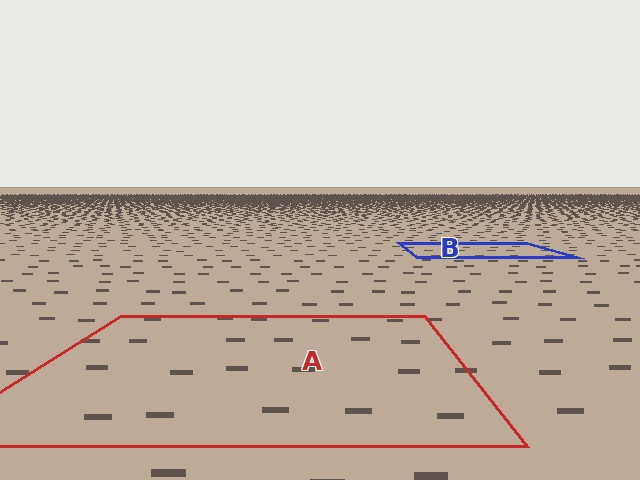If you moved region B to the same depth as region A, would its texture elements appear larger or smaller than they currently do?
They would appear larger. At a closer depth, the same texture elements are projected at a bigger on-screen size.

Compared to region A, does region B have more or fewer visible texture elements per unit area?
Region B has more texture elements per unit area — they are packed more densely because it is farther away.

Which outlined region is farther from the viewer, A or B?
Region B is farther from the viewer — the texture elements inside it appear smaller and more densely packed.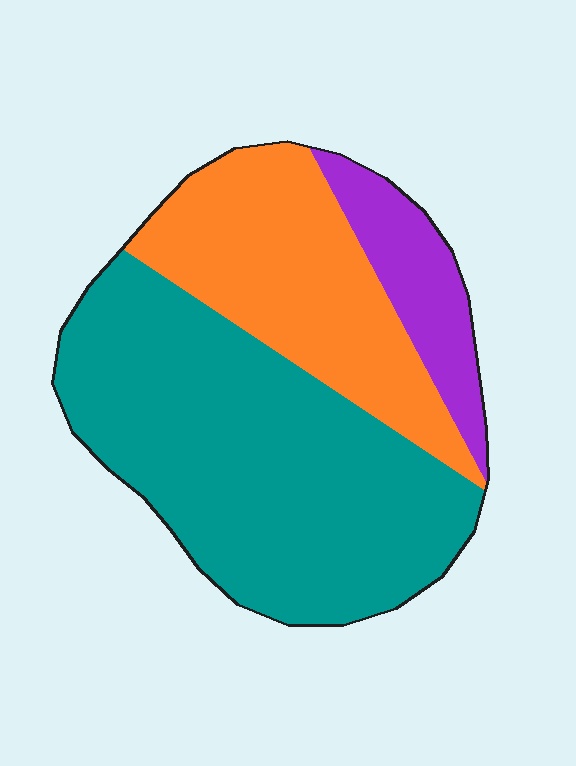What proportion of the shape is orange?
Orange covers 30% of the shape.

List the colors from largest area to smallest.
From largest to smallest: teal, orange, purple.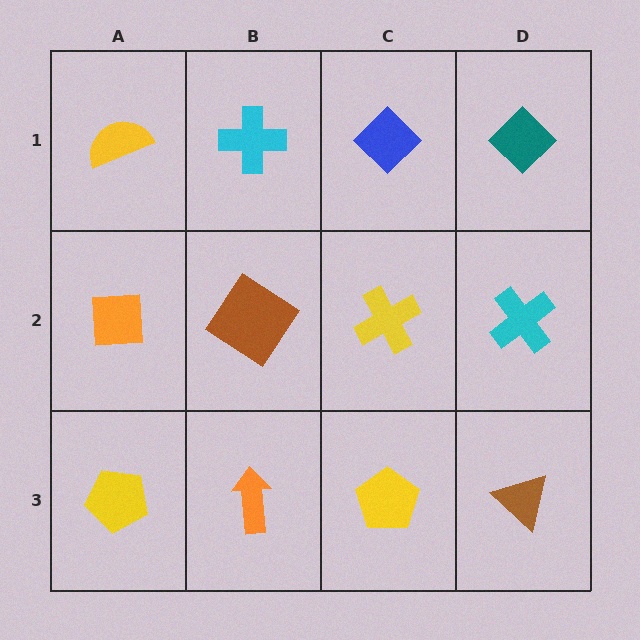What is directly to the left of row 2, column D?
A yellow cross.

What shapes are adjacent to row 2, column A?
A yellow semicircle (row 1, column A), a yellow pentagon (row 3, column A), a brown diamond (row 2, column B).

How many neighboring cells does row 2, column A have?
3.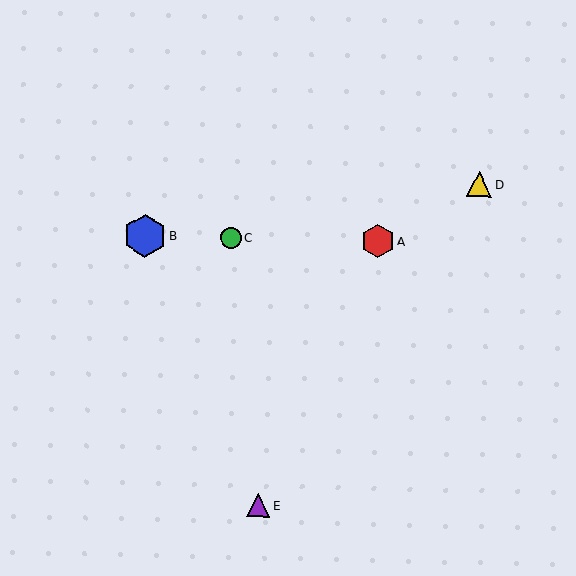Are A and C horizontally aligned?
Yes, both are at y≈241.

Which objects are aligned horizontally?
Objects A, B, C are aligned horizontally.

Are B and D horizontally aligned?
No, B is at y≈236 and D is at y≈184.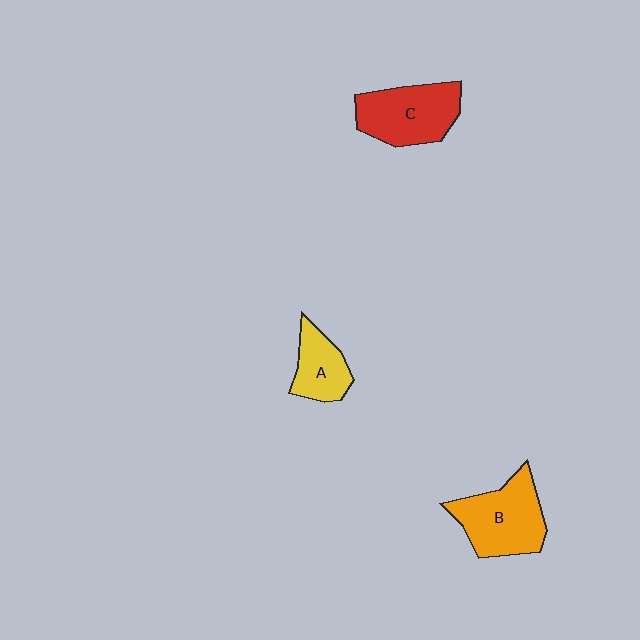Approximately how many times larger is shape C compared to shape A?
Approximately 1.6 times.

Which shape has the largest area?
Shape B (orange).